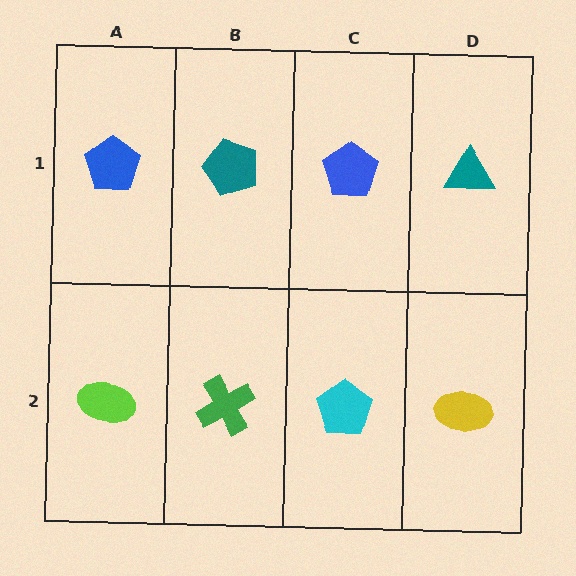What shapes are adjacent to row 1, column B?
A green cross (row 2, column B), a blue pentagon (row 1, column A), a blue pentagon (row 1, column C).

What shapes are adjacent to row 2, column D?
A teal triangle (row 1, column D), a cyan pentagon (row 2, column C).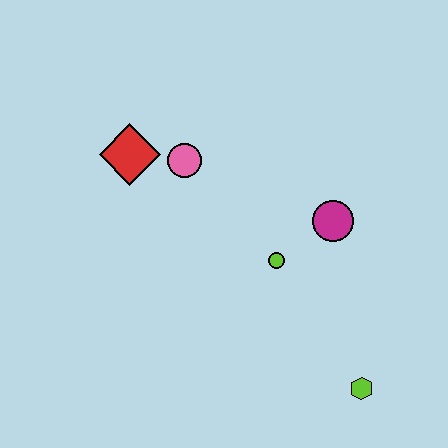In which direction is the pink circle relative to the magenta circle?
The pink circle is to the left of the magenta circle.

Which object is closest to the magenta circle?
The lime circle is closest to the magenta circle.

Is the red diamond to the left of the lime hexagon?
Yes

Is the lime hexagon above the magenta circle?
No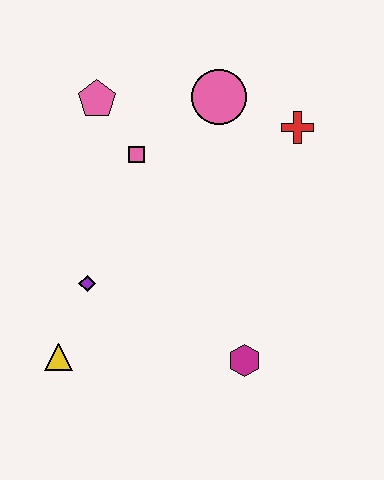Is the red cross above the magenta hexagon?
Yes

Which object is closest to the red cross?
The pink circle is closest to the red cross.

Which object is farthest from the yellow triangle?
The red cross is farthest from the yellow triangle.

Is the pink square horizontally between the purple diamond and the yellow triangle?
No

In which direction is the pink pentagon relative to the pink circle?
The pink pentagon is to the left of the pink circle.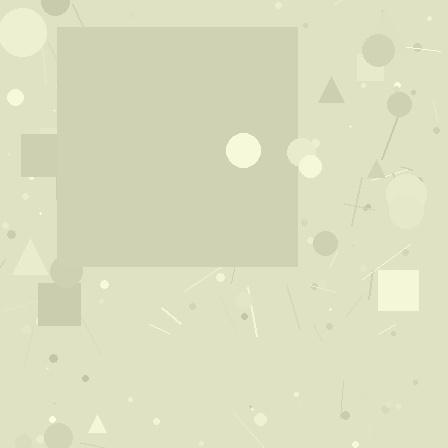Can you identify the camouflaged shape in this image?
The camouflaged shape is a square.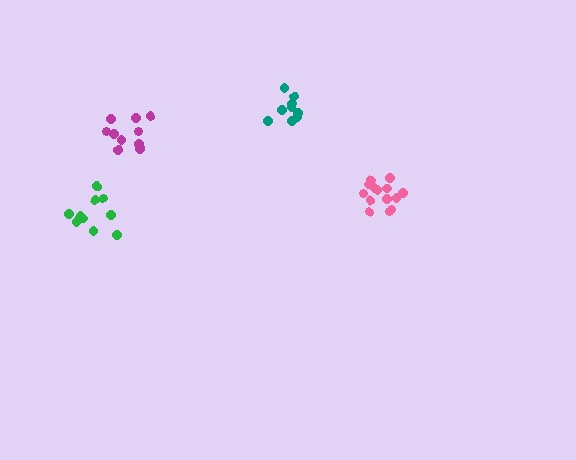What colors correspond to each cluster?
The clusters are colored: magenta, pink, teal, green.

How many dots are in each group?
Group 1: 10 dots, Group 2: 14 dots, Group 3: 9 dots, Group 4: 11 dots (44 total).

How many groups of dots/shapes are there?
There are 4 groups.